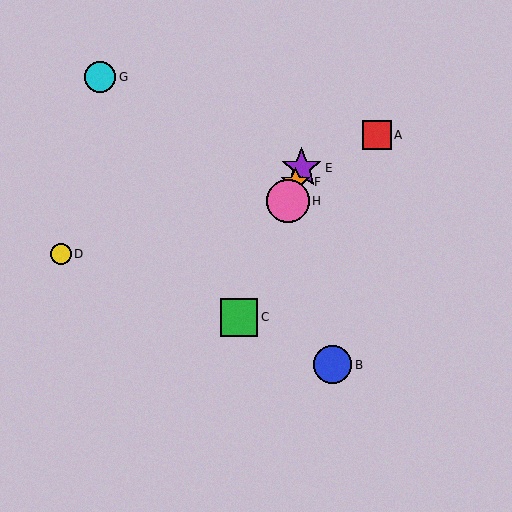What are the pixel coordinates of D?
Object D is at (61, 254).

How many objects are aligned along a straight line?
4 objects (C, E, F, H) are aligned along a straight line.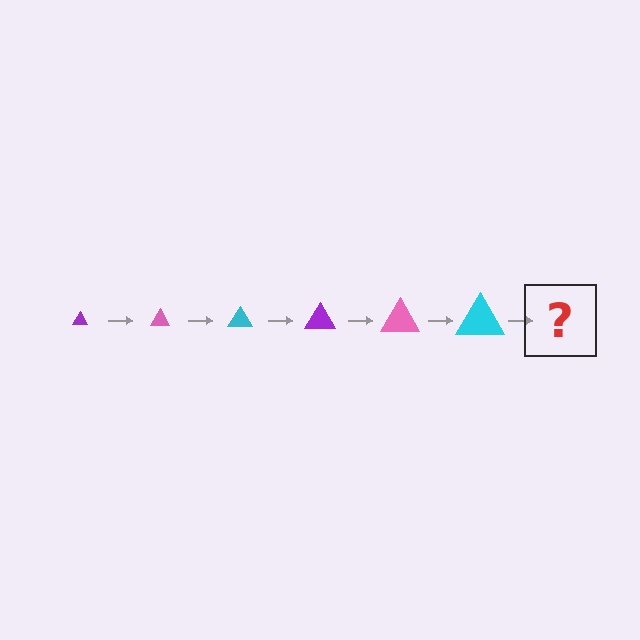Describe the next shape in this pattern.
It should be a purple triangle, larger than the previous one.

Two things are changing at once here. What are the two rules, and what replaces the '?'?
The two rules are that the triangle grows larger each step and the color cycles through purple, pink, and cyan. The '?' should be a purple triangle, larger than the previous one.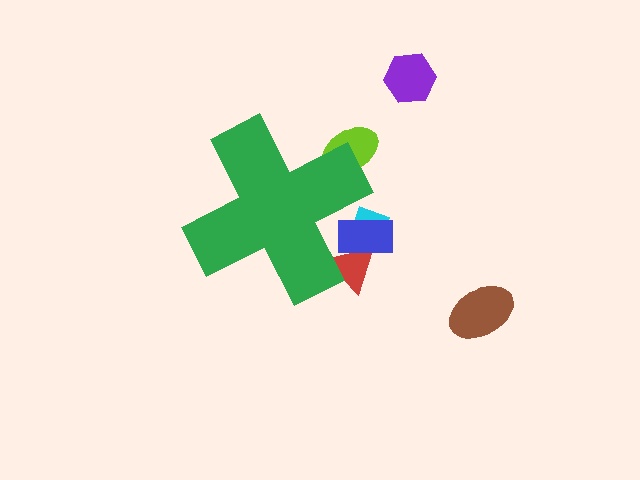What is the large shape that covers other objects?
A green cross.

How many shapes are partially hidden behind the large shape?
4 shapes are partially hidden.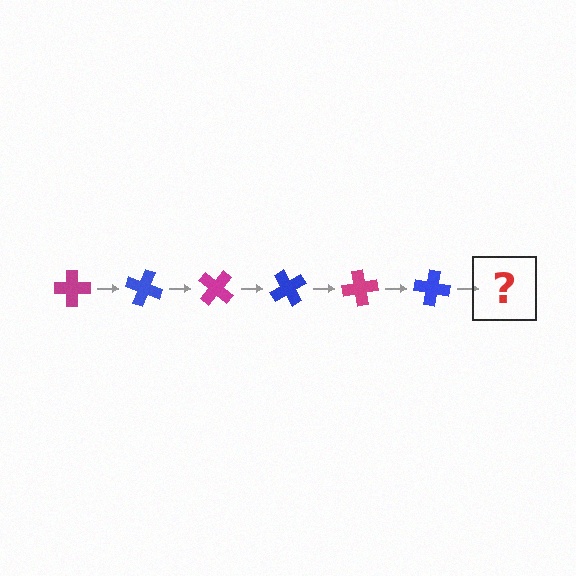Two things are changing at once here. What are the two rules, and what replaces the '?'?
The two rules are that it rotates 20 degrees each step and the color cycles through magenta and blue. The '?' should be a magenta cross, rotated 120 degrees from the start.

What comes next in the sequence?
The next element should be a magenta cross, rotated 120 degrees from the start.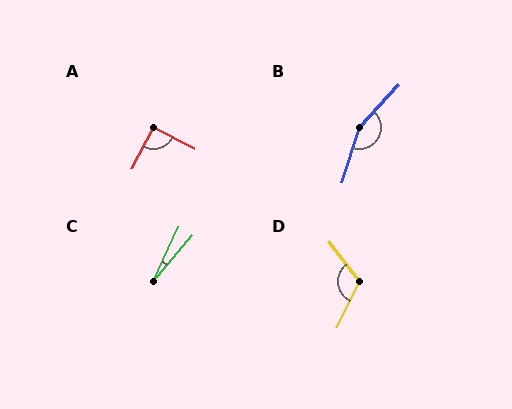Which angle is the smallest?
C, at approximately 15 degrees.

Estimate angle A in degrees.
Approximately 91 degrees.